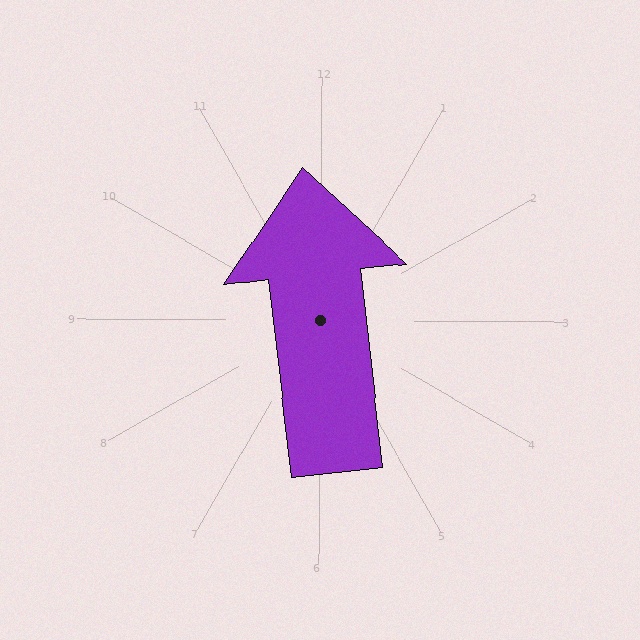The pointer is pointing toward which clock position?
Roughly 12 o'clock.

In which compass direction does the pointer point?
North.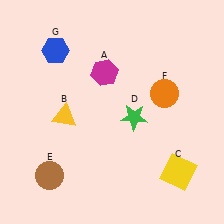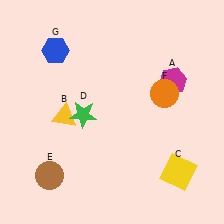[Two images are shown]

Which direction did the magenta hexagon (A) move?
The magenta hexagon (A) moved right.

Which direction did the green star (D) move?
The green star (D) moved left.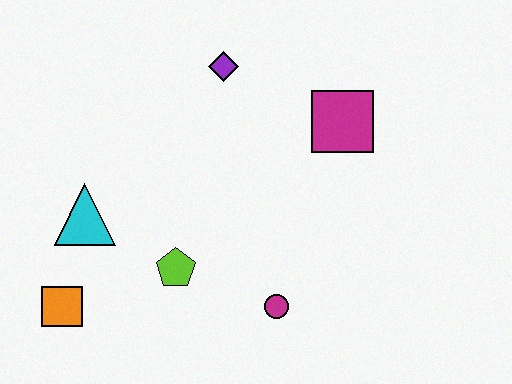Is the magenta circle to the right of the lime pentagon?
Yes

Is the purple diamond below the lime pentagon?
No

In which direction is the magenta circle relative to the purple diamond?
The magenta circle is below the purple diamond.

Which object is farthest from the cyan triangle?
The magenta square is farthest from the cyan triangle.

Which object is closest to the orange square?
The cyan triangle is closest to the orange square.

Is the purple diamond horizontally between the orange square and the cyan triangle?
No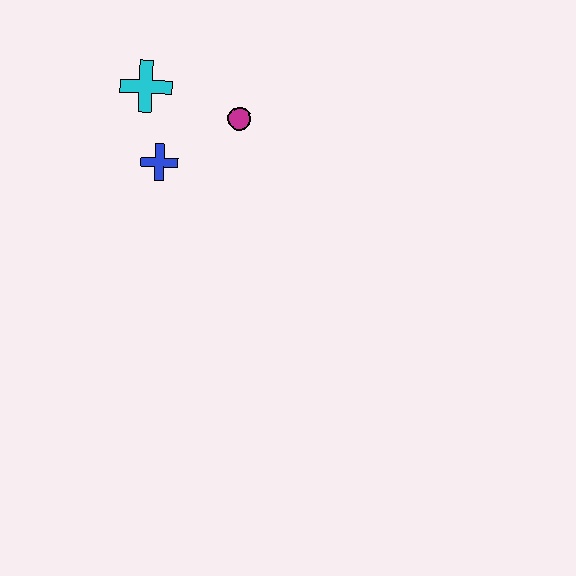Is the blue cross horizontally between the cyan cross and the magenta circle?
Yes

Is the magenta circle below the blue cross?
No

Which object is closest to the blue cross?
The cyan cross is closest to the blue cross.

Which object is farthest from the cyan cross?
The magenta circle is farthest from the cyan cross.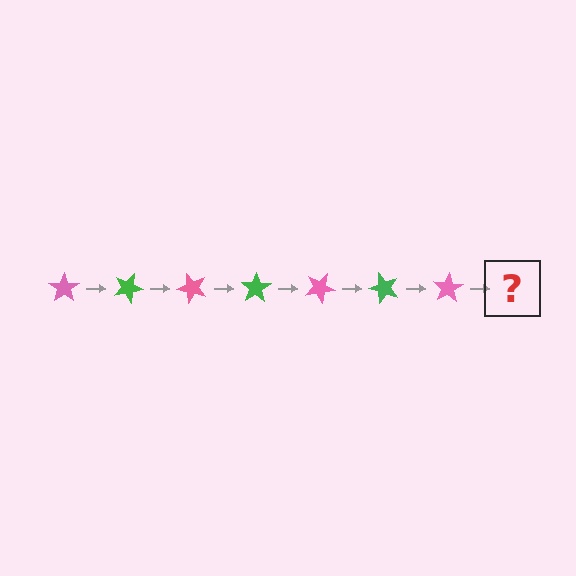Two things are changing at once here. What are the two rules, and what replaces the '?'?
The two rules are that it rotates 25 degrees each step and the color cycles through pink and green. The '?' should be a green star, rotated 175 degrees from the start.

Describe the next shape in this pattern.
It should be a green star, rotated 175 degrees from the start.